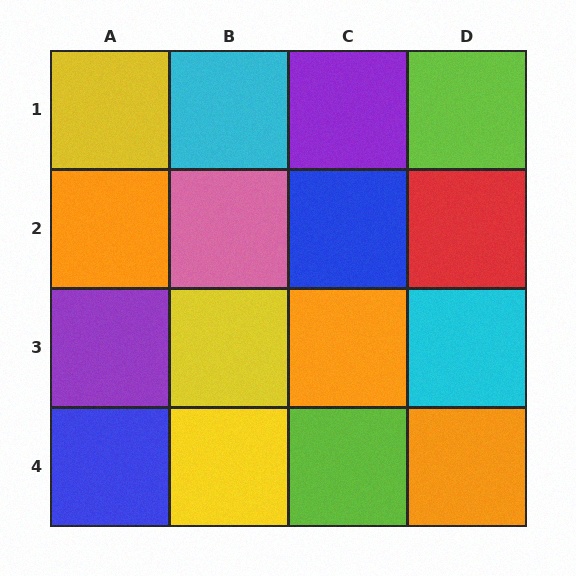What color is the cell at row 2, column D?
Red.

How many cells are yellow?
3 cells are yellow.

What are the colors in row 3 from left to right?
Purple, yellow, orange, cyan.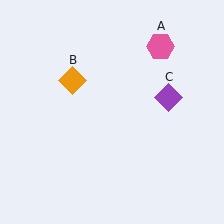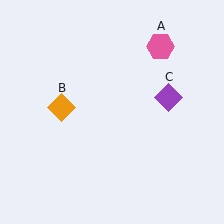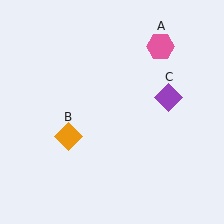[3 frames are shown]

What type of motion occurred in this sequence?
The orange diamond (object B) rotated counterclockwise around the center of the scene.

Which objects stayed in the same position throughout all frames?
Pink hexagon (object A) and purple diamond (object C) remained stationary.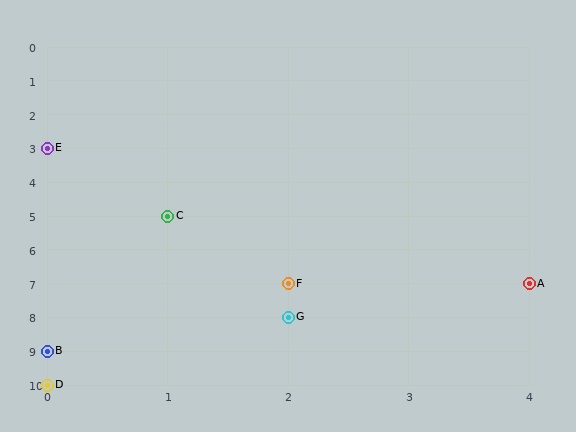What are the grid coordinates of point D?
Point D is at grid coordinates (0, 10).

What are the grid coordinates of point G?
Point G is at grid coordinates (2, 8).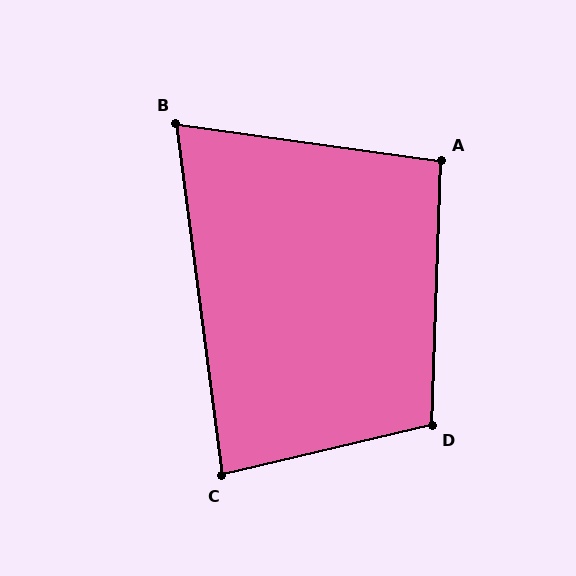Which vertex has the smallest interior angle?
B, at approximately 75 degrees.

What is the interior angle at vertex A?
Approximately 96 degrees (obtuse).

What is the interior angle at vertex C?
Approximately 84 degrees (acute).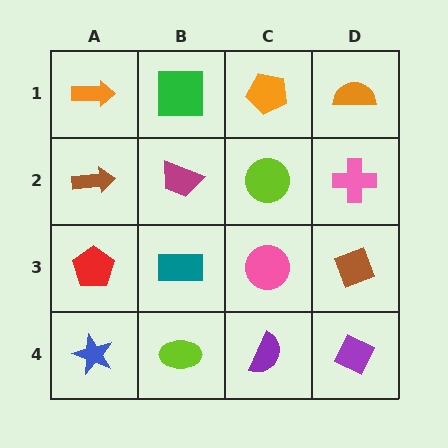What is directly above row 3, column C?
A lime circle.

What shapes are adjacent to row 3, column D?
A pink cross (row 2, column D), a purple diamond (row 4, column D), a pink circle (row 3, column C).